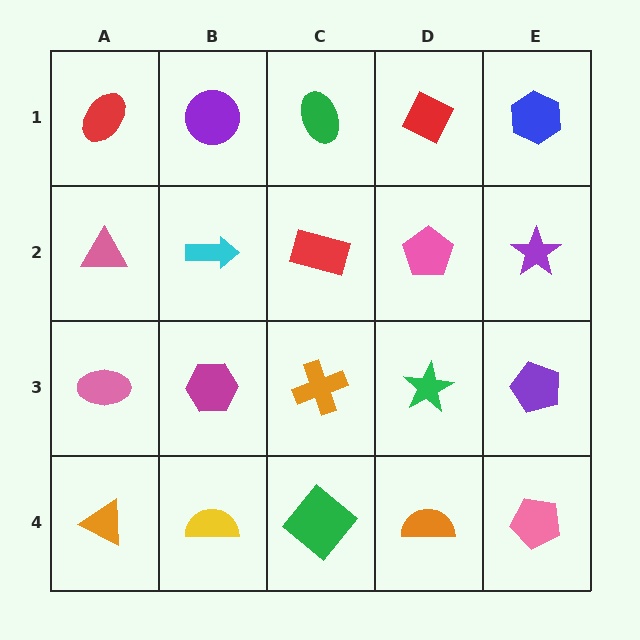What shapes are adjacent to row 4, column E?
A purple pentagon (row 3, column E), an orange semicircle (row 4, column D).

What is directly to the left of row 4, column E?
An orange semicircle.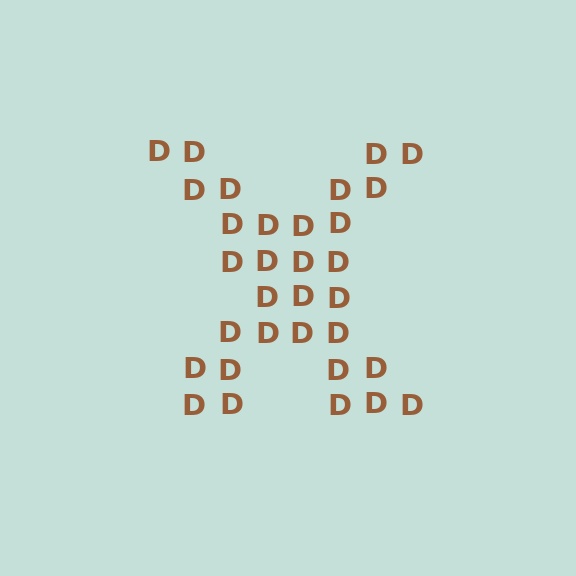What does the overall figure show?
The overall figure shows the letter X.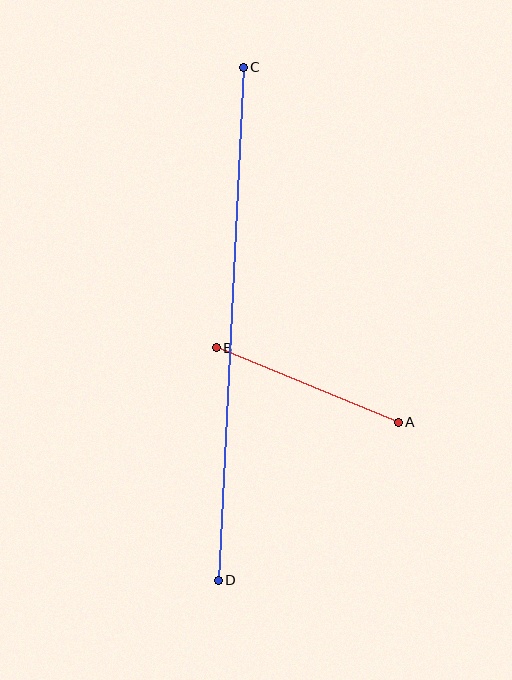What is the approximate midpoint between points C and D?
The midpoint is at approximately (231, 324) pixels.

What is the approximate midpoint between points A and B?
The midpoint is at approximately (307, 385) pixels.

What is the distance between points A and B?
The distance is approximately 197 pixels.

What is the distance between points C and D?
The distance is approximately 514 pixels.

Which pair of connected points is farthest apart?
Points C and D are farthest apart.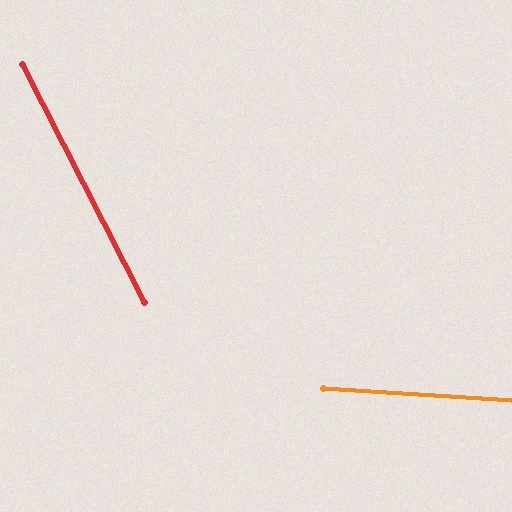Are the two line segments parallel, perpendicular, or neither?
Neither parallel nor perpendicular — they differ by about 59°.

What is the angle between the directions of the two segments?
Approximately 59 degrees.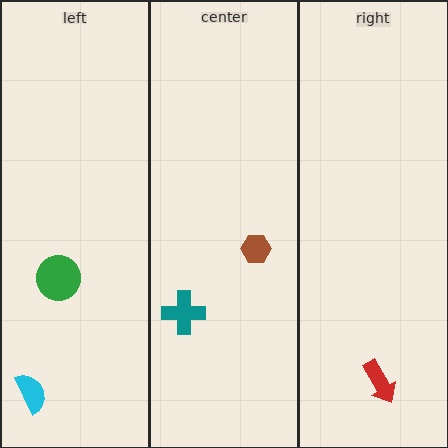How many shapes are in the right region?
1.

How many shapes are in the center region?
2.